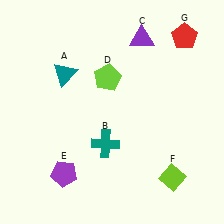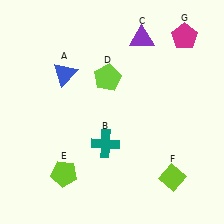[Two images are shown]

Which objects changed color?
A changed from teal to blue. E changed from purple to lime. G changed from red to magenta.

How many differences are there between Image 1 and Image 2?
There are 3 differences between the two images.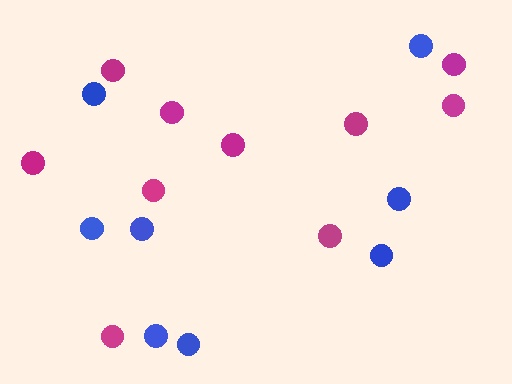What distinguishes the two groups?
There are 2 groups: one group of blue circles (8) and one group of magenta circles (10).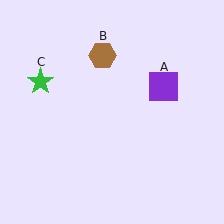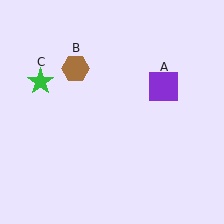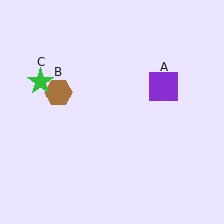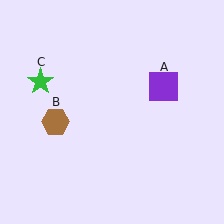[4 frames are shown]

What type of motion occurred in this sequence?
The brown hexagon (object B) rotated counterclockwise around the center of the scene.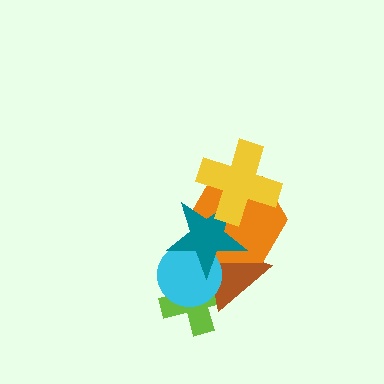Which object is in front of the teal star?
The yellow cross is in front of the teal star.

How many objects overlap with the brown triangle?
4 objects overlap with the brown triangle.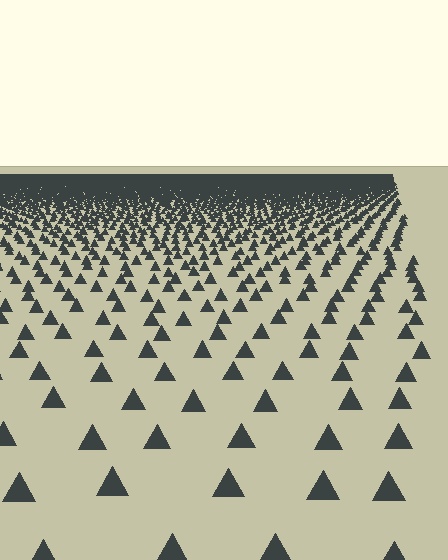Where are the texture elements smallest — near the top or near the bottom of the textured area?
Near the top.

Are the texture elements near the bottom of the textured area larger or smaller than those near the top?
Larger. Near the bottom, elements are closer to the viewer and appear at a bigger on-screen size.